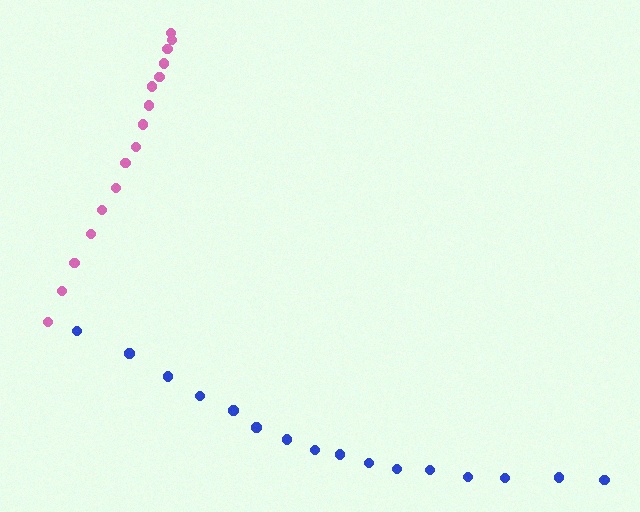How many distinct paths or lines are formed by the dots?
There are 2 distinct paths.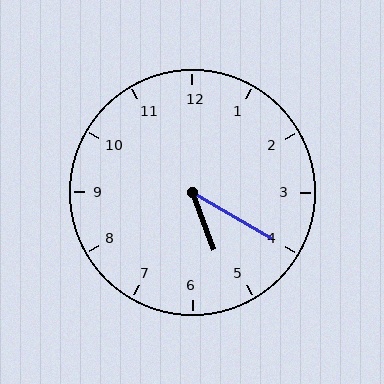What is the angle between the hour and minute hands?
Approximately 40 degrees.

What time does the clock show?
5:20.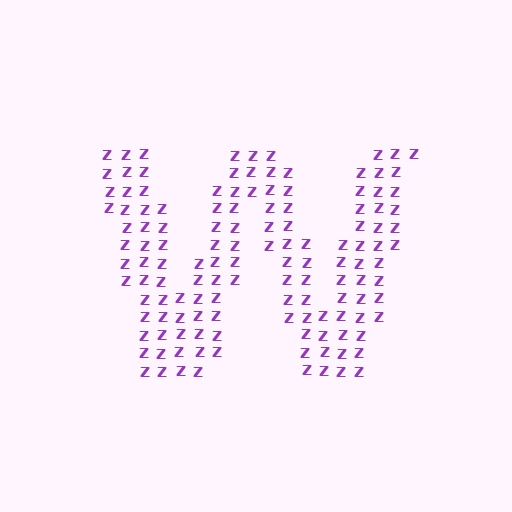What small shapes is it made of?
It is made of small letter Z's.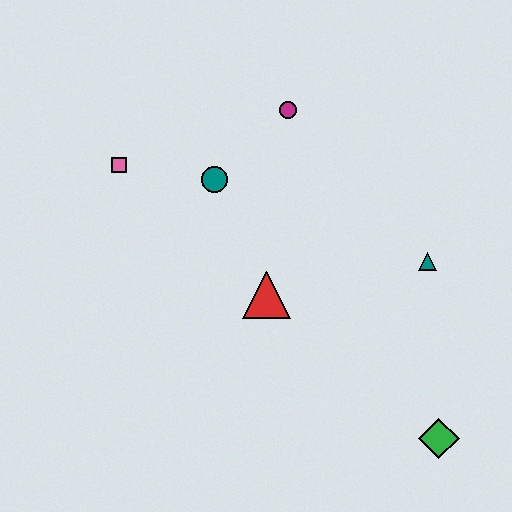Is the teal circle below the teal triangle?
No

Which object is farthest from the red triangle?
The green diamond is farthest from the red triangle.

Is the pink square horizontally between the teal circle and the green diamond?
No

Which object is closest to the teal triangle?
The red triangle is closest to the teal triangle.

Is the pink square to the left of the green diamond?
Yes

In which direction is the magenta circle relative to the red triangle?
The magenta circle is above the red triangle.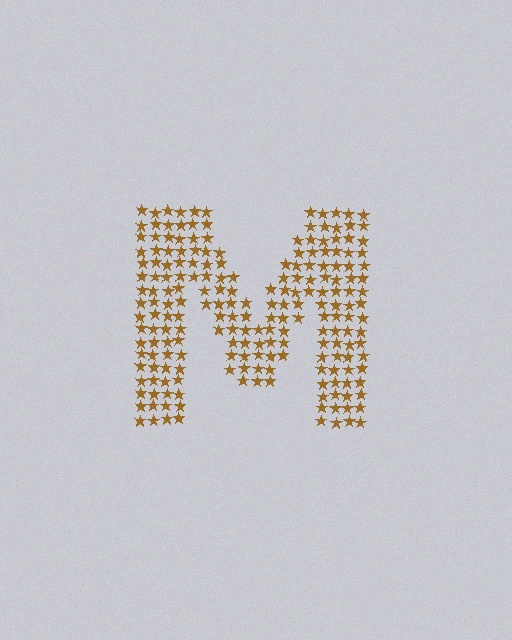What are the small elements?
The small elements are stars.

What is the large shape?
The large shape is the letter M.